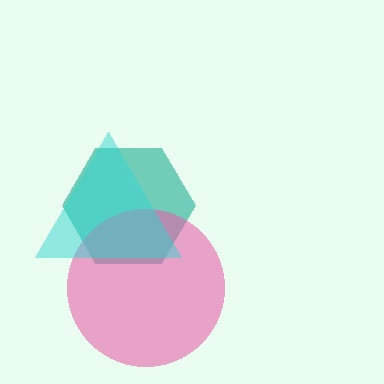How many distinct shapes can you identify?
There are 3 distinct shapes: a teal hexagon, a pink circle, a cyan triangle.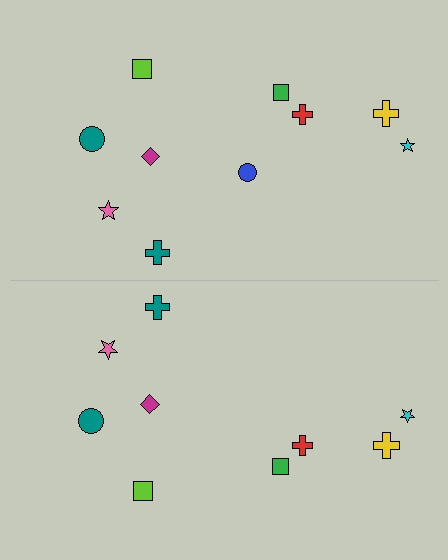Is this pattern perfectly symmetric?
No, the pattern is not perfectly symmetric. A blue circle is missing from the bottom side.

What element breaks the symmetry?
A blue circle is missing from the bottom side.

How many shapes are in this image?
There are 19 shapes in this image.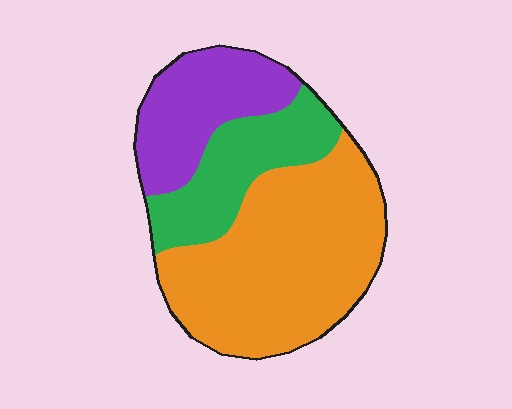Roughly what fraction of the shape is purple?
Purple covers around 25% of the shape.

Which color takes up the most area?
Orange, at roughly 55%.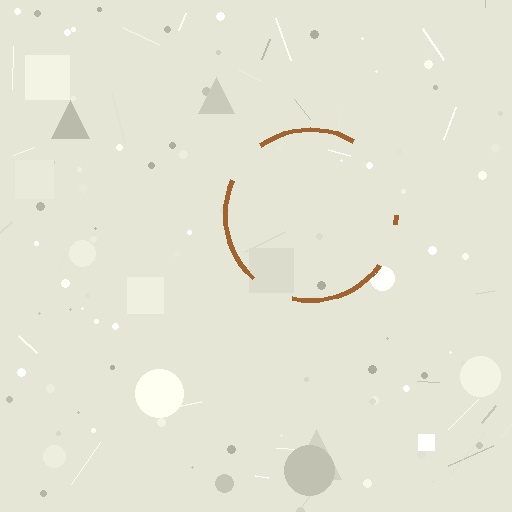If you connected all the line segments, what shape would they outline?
They would outline a circle.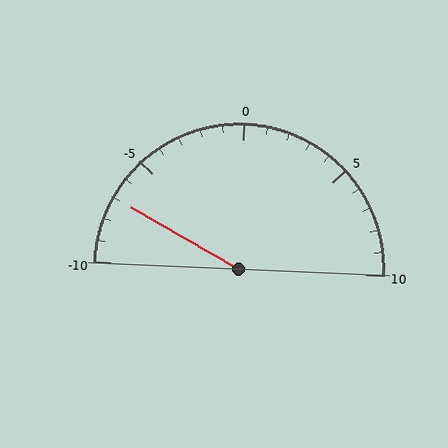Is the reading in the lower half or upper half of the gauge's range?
The reading is in the lower half of the range (-10 to 10).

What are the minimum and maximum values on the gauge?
The gauge ranges from -10 to 10.